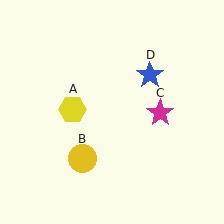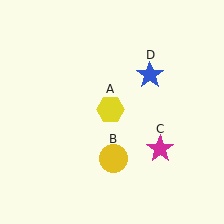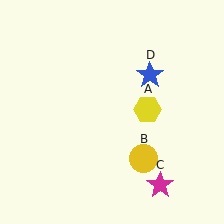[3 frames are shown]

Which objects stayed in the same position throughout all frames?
Blue star (object D) remained stationary.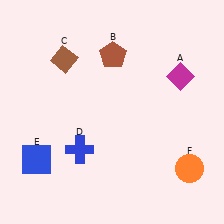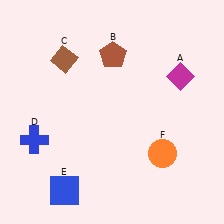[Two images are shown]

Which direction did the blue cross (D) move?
The blue cross (D) moved left.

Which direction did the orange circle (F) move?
The orange circle (F) moved left.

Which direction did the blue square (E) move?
The blue square (E) moved down.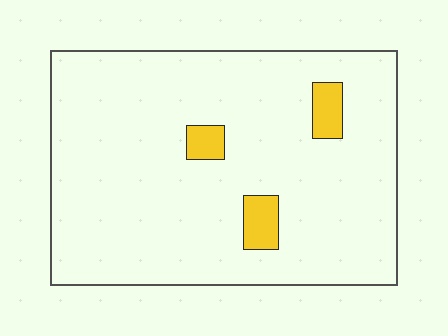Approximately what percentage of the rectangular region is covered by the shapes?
Approximately 5%.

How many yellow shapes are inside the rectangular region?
3.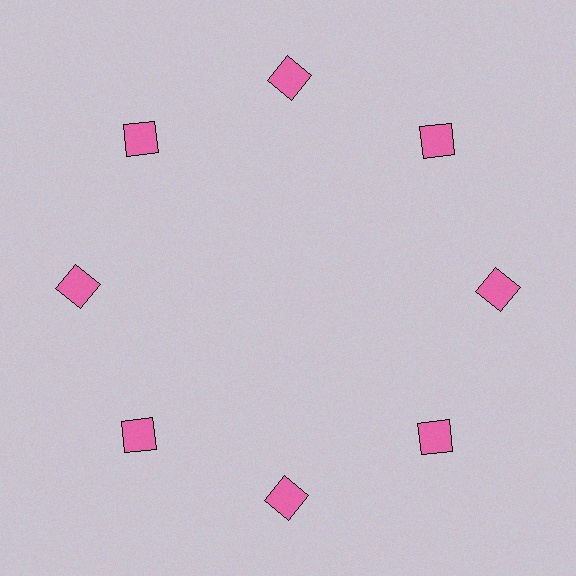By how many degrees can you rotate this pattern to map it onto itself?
The pattern maps onto itself every 45 degrees of rotation.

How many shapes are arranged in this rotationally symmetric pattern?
There are 8 shapes, arranged in 8 groups of 1.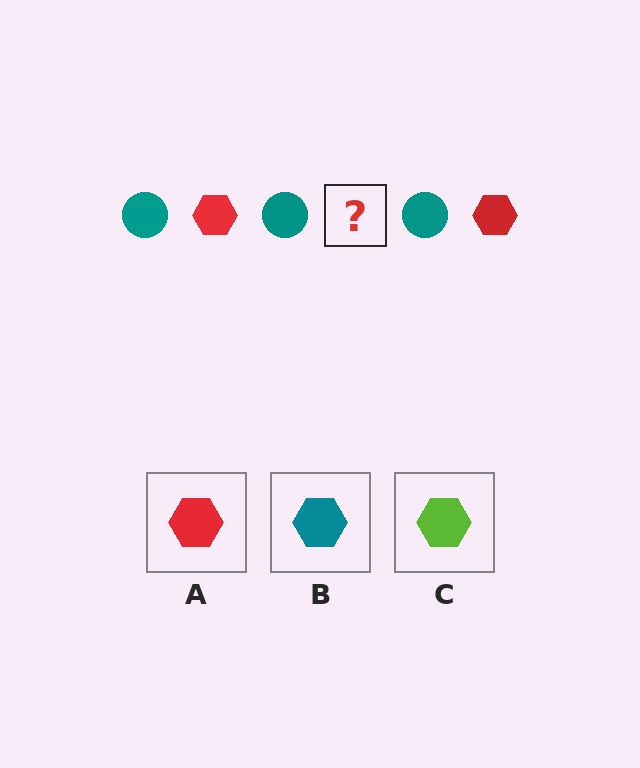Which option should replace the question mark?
Option A.